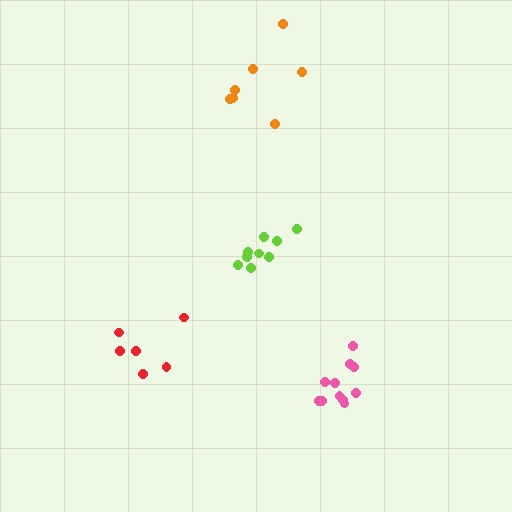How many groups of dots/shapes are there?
There are 4 groups.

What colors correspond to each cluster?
The clusters are colored: lime, red, pink, orange.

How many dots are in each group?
Group 1: 9 dots, Group 2: 6 dots, Group 3: 11 dots, Group 4: 7 dots (33 total).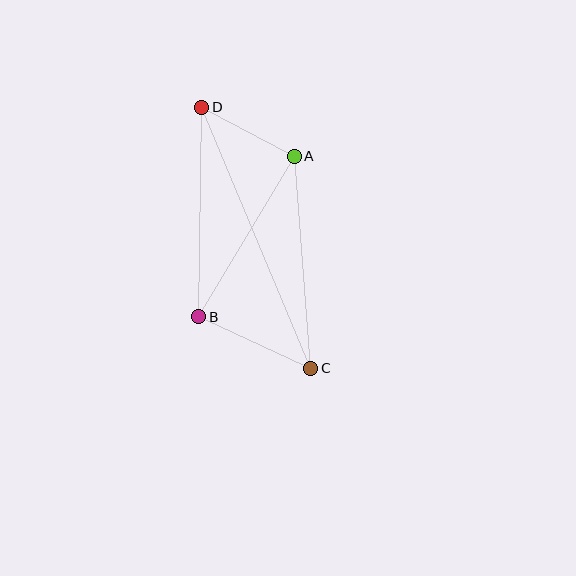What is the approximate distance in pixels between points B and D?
The distance between B and D is approximately 209 pixels.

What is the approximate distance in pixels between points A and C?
The distance between A and C is approximately 212 pixels.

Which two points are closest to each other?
Points A and D are closest to each other.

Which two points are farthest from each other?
Points C and D are farthest from each other.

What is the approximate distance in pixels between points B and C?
The distance between B and C is approximately 123 pixels.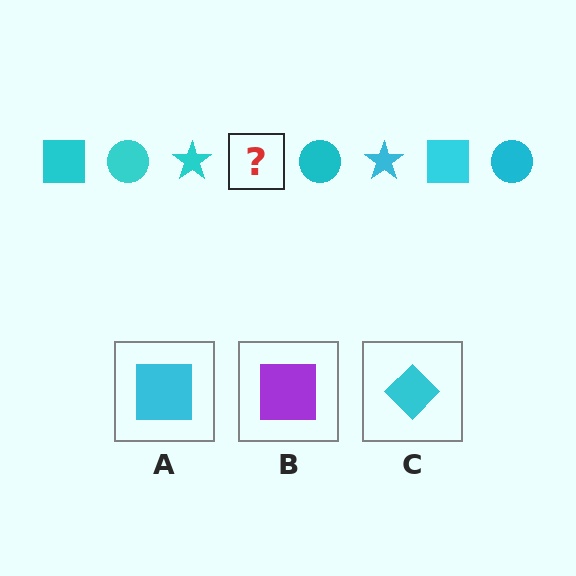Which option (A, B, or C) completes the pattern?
A.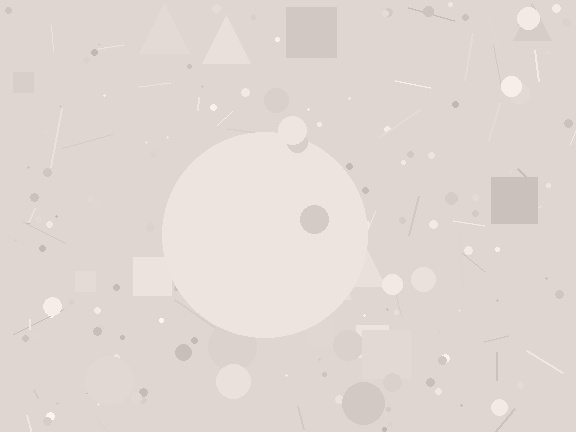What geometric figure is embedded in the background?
A circle is embedded in the background.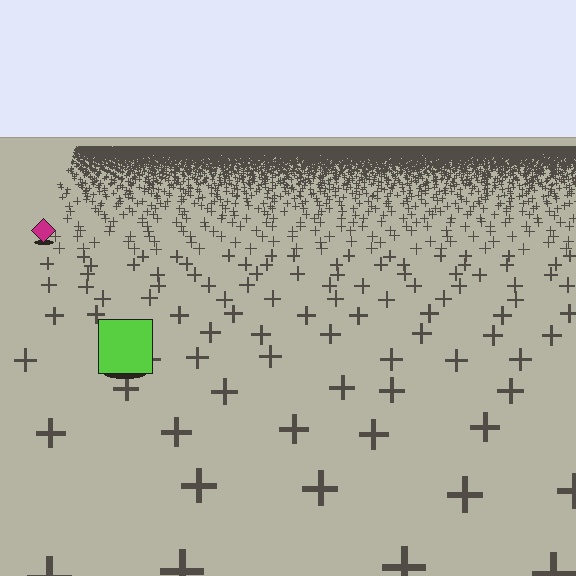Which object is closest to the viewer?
The lime square is closest. The texture marks near it are larger and more spread out.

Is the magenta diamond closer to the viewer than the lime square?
No. The lime square is closer — you can tell from the texture gradient: the ground texture is coarser near it.